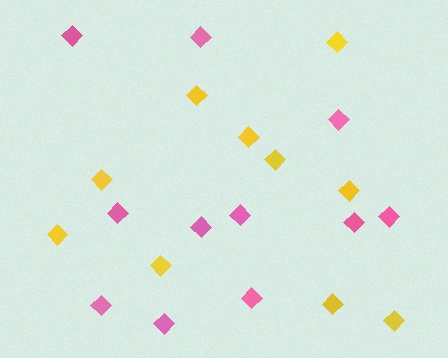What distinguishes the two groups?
There are 2 groups: one group of yellow diamonds (10) and one group of pink diamonds (11).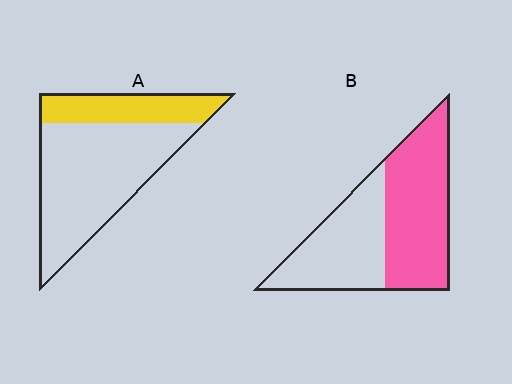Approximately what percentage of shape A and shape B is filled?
A is approximately 30% and B is approximately 55%.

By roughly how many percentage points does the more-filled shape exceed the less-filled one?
By roughly 25 percentage points (B over A).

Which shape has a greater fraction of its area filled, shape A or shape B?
Shape B.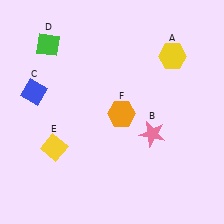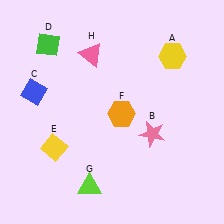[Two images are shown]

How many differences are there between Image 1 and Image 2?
There are 2 differences between the two images.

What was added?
A lime triangle (G), a pink triangle (H) were added in Image 2.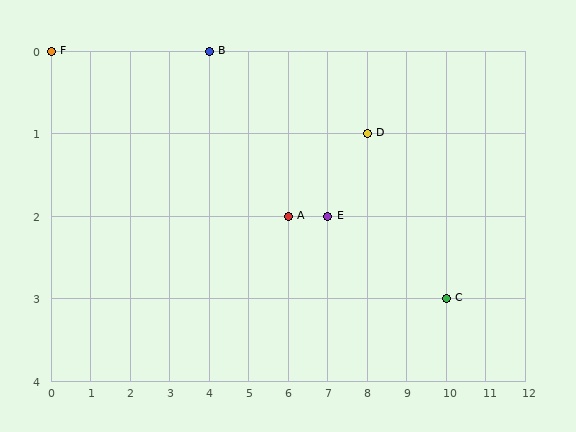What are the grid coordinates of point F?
Point F is at grid coordinates (0, 0).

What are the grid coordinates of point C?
Point C is at grid coordinates (10, 3).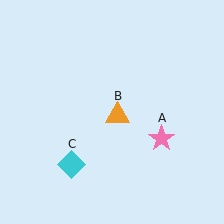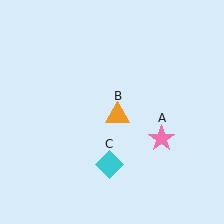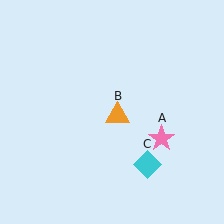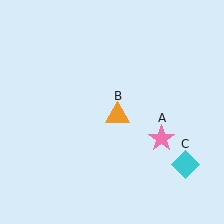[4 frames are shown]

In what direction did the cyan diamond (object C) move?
The cyan diamond (object C) moved right.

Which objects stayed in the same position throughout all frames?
Pink star (object A) and orange triangle (object B) remained stationary.